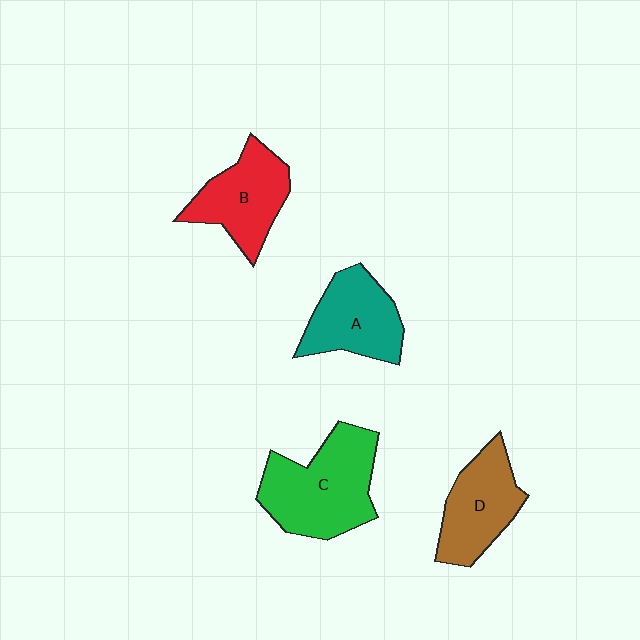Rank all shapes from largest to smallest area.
From largest to smallest: C (green), B (red), A (teal), D (brown).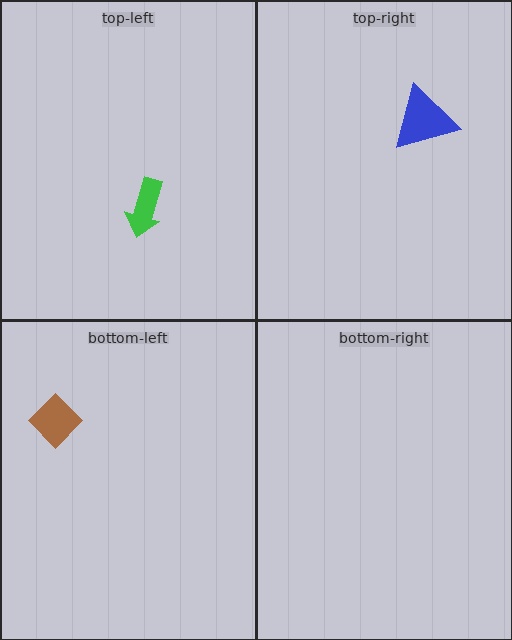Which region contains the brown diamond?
The bottom-left region.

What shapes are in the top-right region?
The blue triangle.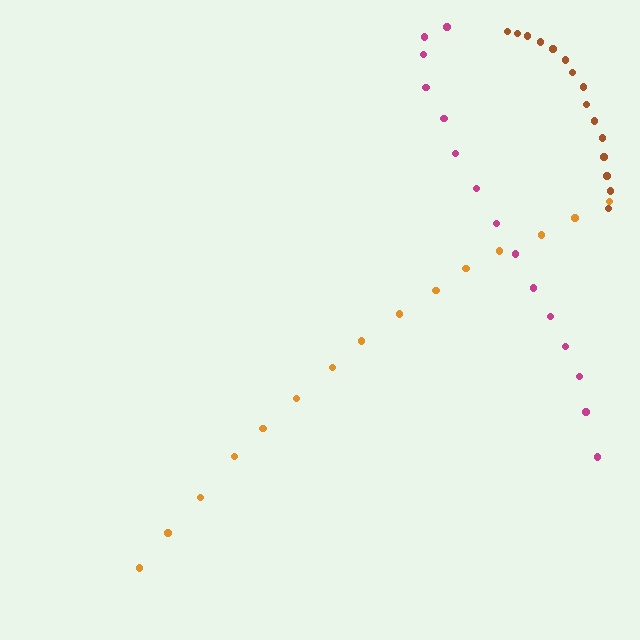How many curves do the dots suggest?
There are 3 distinct paths.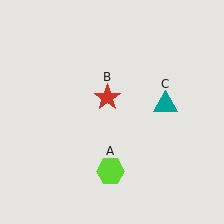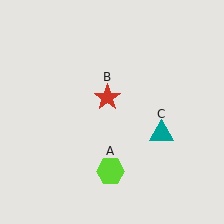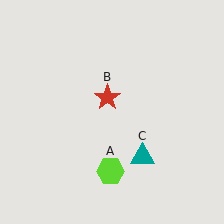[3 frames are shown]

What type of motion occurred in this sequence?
The teal triangle (object C) rotated clockwise around the center of the scene.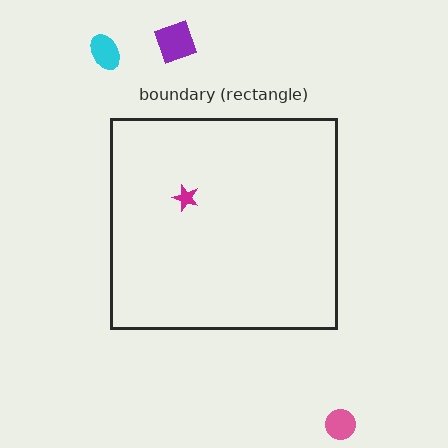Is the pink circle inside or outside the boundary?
Outside.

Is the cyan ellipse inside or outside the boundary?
Outside.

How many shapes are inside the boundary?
1 inside, 3 outside.